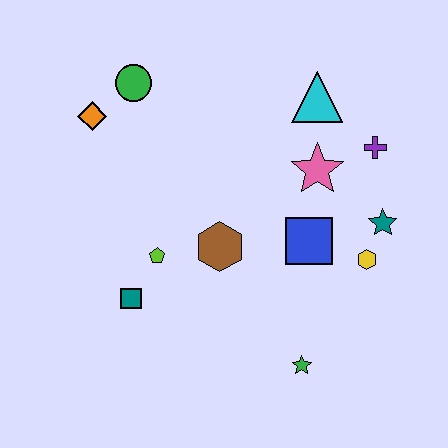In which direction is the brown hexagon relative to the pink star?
The brown hexagon is to the left of the pink star.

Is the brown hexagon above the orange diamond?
No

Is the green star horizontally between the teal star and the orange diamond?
Yes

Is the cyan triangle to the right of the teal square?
Yes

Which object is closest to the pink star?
The purple cross is closest to the pink star.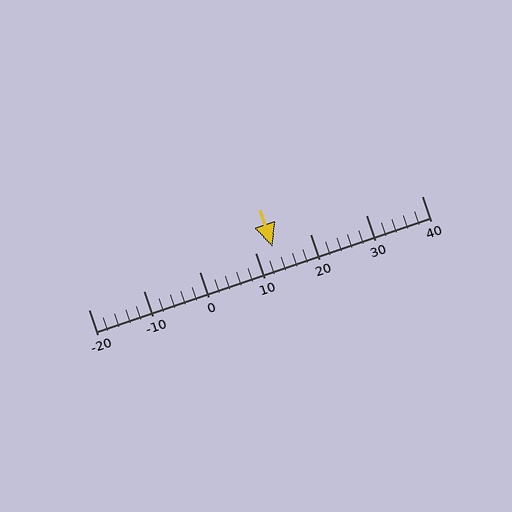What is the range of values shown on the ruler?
The ruler shows values from -20 to 40.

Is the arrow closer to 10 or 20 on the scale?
The arrow is closer to 10.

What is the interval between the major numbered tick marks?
The major tick marks are spaced 10 units apart.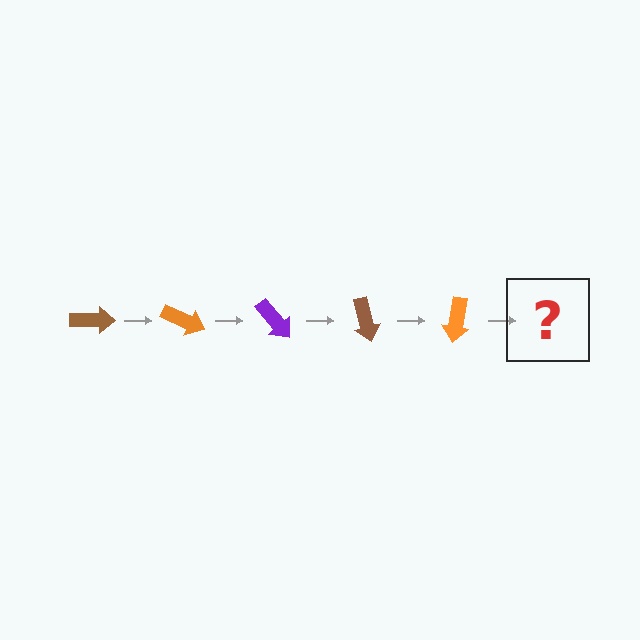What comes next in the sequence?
The next element should be a purple arrow, rotated 125 degrees from the start.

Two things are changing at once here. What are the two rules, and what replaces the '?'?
The two rules are that it rotates 25 degrees each step and the color cycles through brown, orange, and purple. The '?' should be a purple arrow, rotated 125 degrees from the start.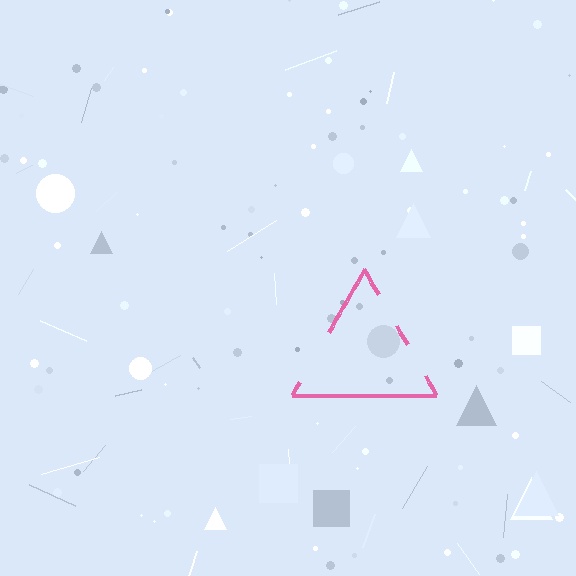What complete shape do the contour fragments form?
The contour fragments form a triangle.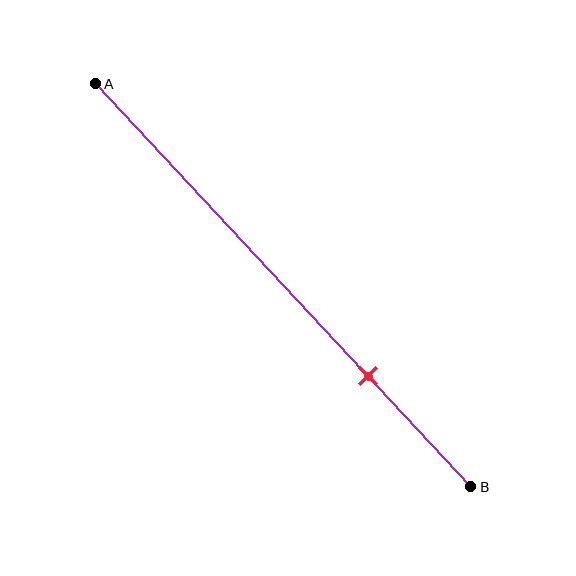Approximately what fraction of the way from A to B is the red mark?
The red mark is approximately 75% of the way from A to B.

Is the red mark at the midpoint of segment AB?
No, the mark is at about 75% from A, not at the 50% midpoint.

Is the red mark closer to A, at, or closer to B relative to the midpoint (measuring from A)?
The red mark is closer to point B than the midpoint of segment AB.